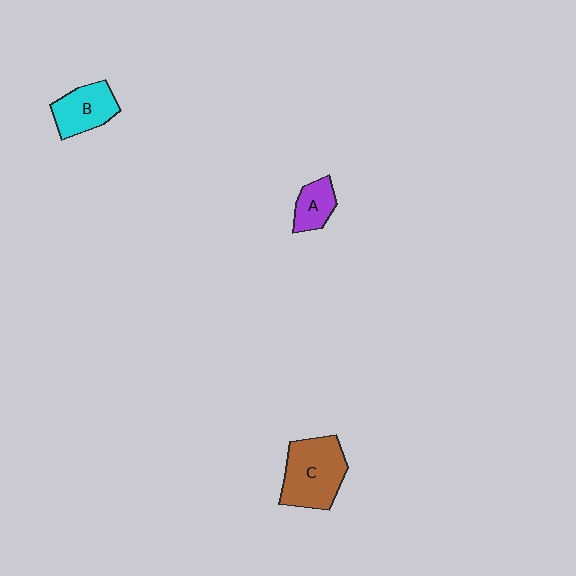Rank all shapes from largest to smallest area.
From largest to smallest: C (brown), B (cyan), A (purple).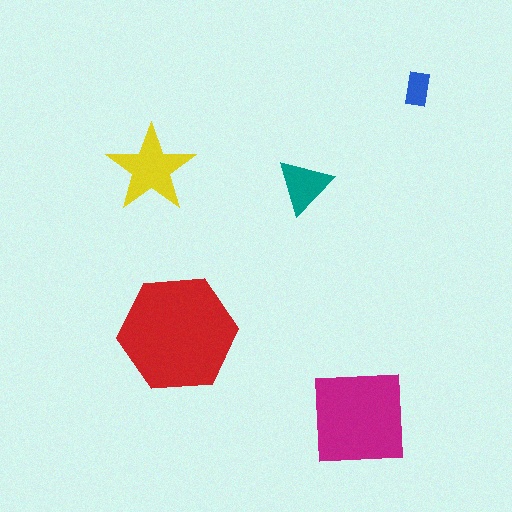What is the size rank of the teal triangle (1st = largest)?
4th.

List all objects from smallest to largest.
The blue rectangle, the teal triangle, the yellow star, the magenta square, the red hexagon.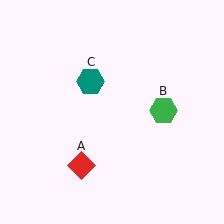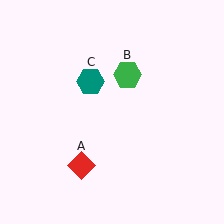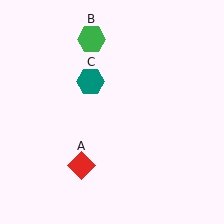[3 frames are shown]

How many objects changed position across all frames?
1 object changed position: green hexagon (object B).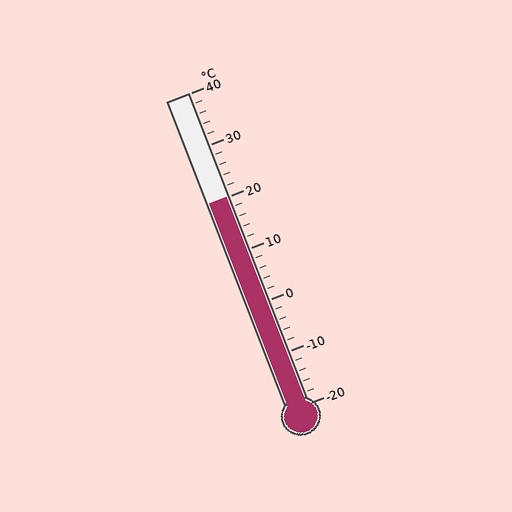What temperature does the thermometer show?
The thermometer shows approximately 20°C.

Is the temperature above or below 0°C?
The temperature is above 0°C.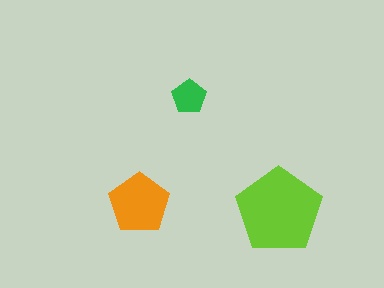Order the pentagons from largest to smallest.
the lime one, the orange one, the green one.